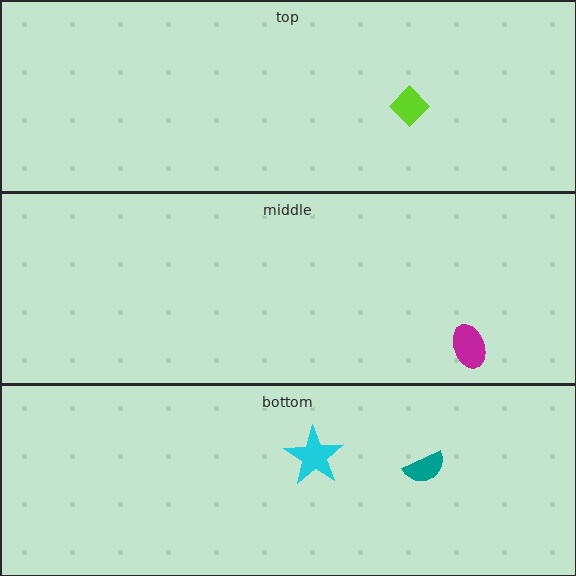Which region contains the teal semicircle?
The bottom region.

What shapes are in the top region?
The lime diamond.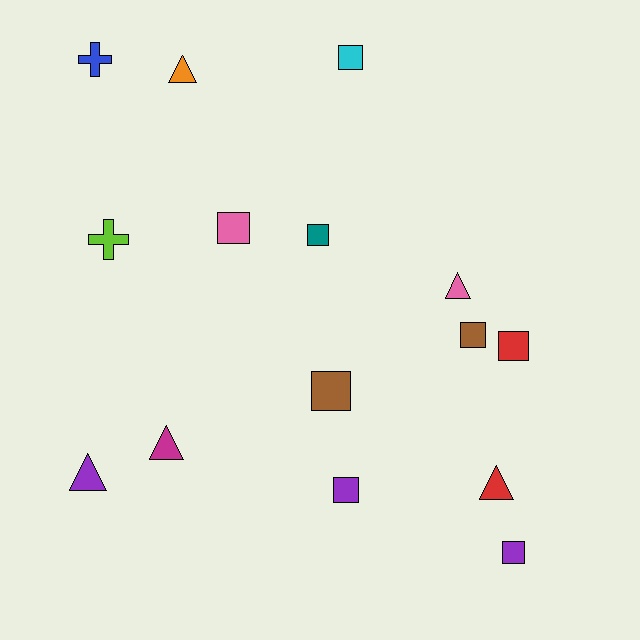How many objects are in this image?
There are 15 objects.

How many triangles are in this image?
There are 5 triangles.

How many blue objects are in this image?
There is 1 blue object.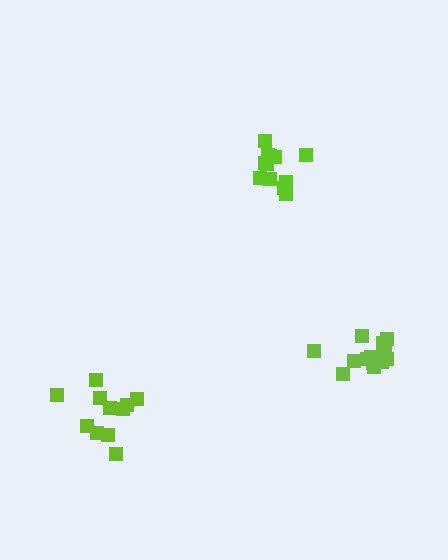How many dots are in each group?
Group 1: 12 dots, Group 2: 11 dots, Group 3: 13 dots (36 total).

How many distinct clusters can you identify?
There are 3 distinct clusters.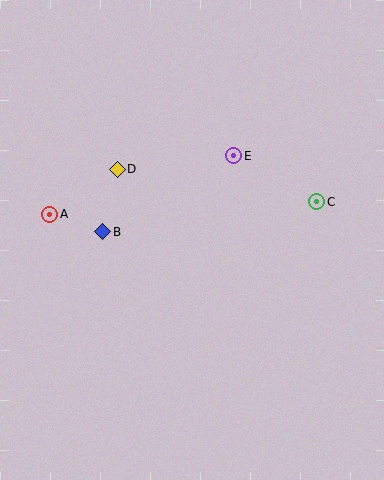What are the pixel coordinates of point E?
Point E is at (234, 156).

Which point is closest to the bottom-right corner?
Point C is closest to the bottom-right corner.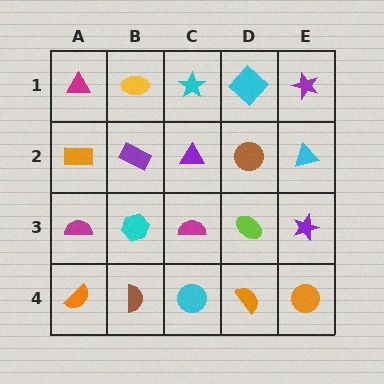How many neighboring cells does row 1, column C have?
3.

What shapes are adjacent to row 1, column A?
An orange rectangle (row 2, column A), a yellow ellipse (row 1, column B).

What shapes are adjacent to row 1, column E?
A cyan triangle (row 2, column E), a cyan diamond (row 1, column D).